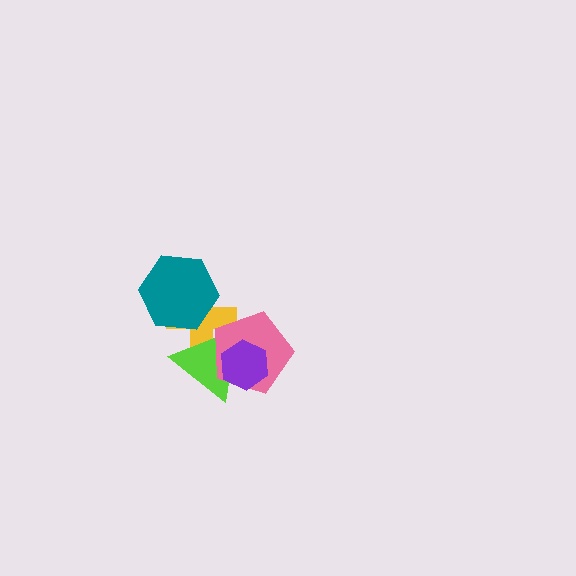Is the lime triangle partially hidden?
Yes, it is partially covered by another shape.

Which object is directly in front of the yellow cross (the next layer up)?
The lime triangle is directly in front of the yellow cross.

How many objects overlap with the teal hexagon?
1 object overlaps with the teal hexagon.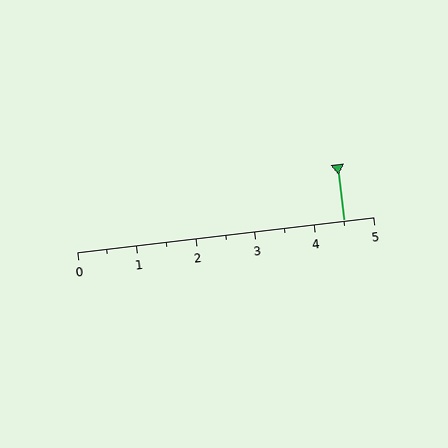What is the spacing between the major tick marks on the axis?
The major ticks are spaced 1 apart.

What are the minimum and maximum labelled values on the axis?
The axis runs from 0 to 5.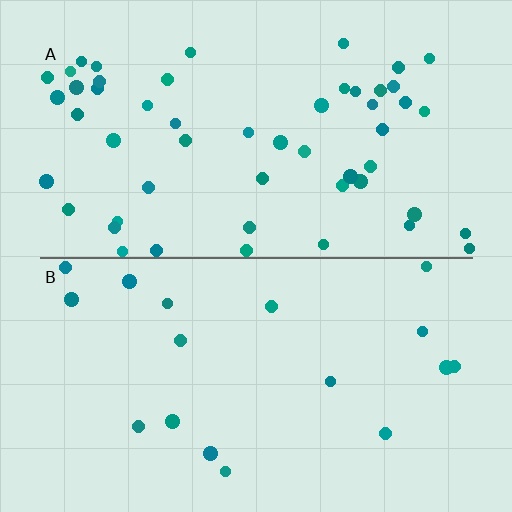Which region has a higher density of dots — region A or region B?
A (the top).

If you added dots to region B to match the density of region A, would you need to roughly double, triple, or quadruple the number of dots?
Approximately triple.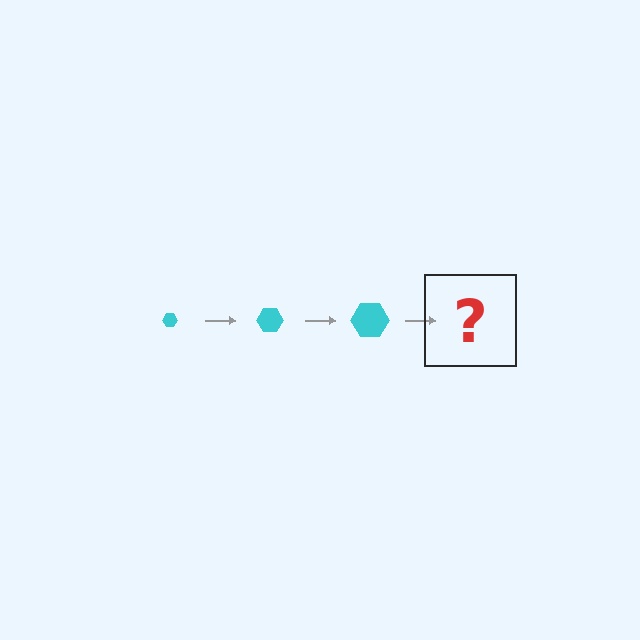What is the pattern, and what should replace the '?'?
The pattern is that the hexagon gets progressively larger each step. The '?' should be a cyan hexagon, larger than the previous one.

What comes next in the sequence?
The next element should be a cyan hexagon, larger than the previous one.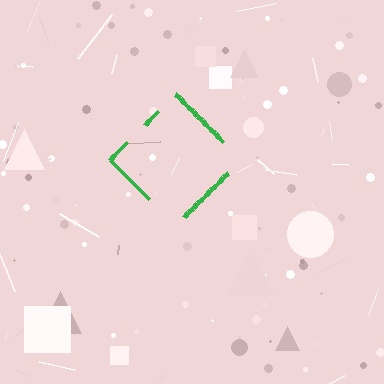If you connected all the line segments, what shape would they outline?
They would outline a diamond.